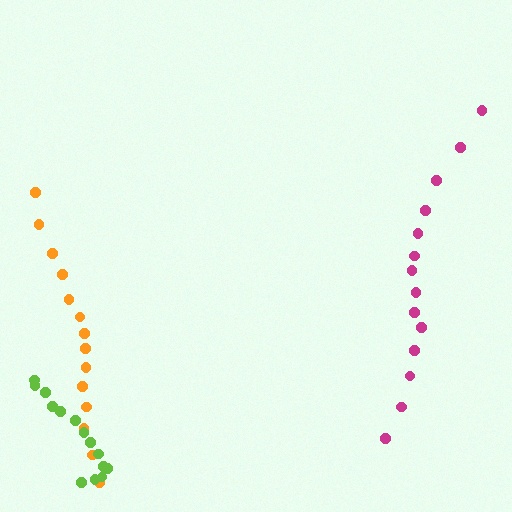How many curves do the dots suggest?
There are 3 distinct paths.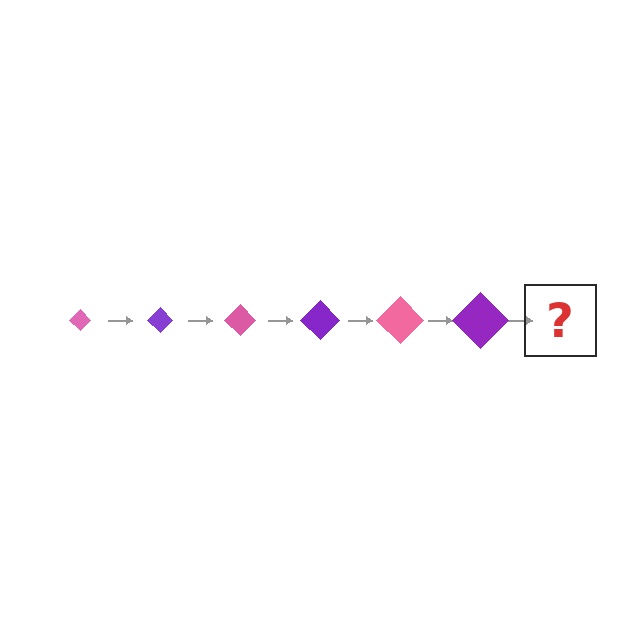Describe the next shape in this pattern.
It should be a pink diamond, larger than the previous one.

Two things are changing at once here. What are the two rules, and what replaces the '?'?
The two rules are that the diamond grows larger each step and the color cycles through pink and purple. The '?' should be a pink diamond, larger than the previous one.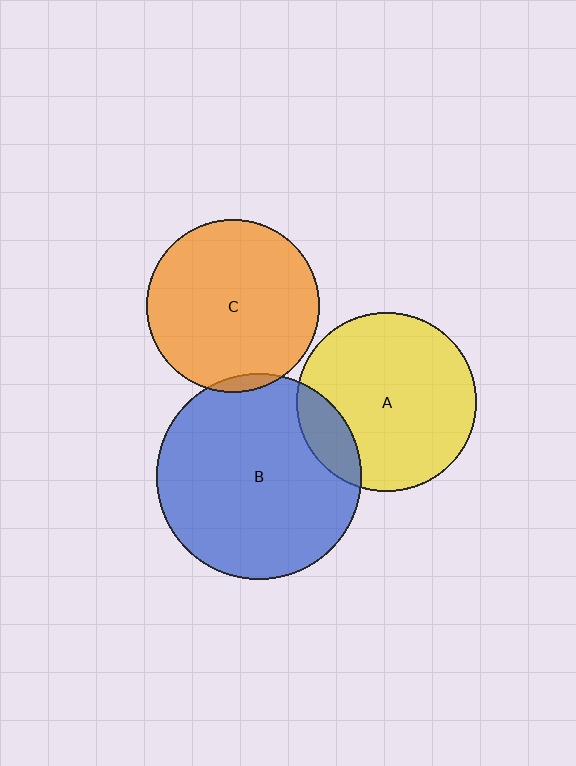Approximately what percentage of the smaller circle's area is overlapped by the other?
Approximately 5%.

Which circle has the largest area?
Circle B (blue).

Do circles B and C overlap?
Yes.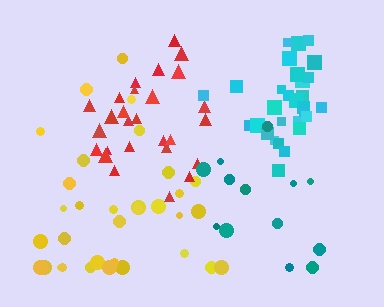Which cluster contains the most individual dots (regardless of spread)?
Yellow (33).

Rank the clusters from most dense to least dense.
cyan, red, yellow, teal.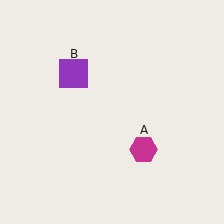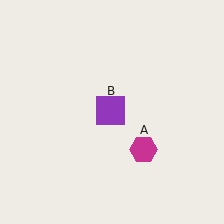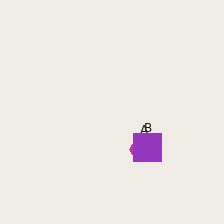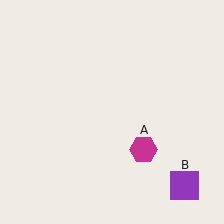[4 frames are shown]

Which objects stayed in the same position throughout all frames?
Magenta hexagon (object A) remained stationary.